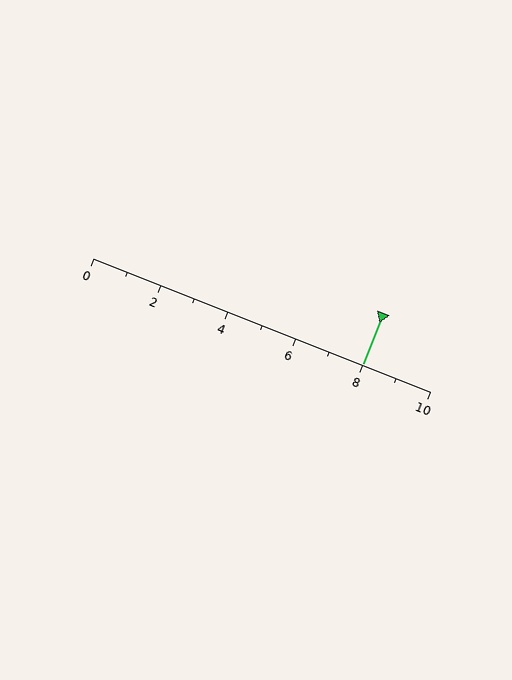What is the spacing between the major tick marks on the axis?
The major ticks are spaced 2 apart.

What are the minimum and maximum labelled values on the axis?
The axis runs from 0 to 10.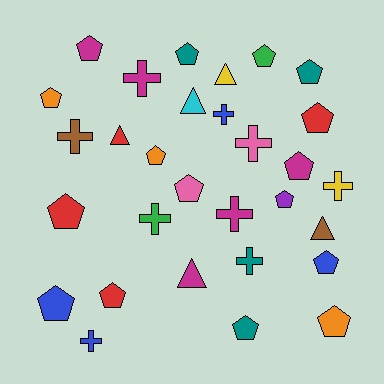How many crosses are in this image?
There are 9 crosses.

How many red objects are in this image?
There are 4 red objects.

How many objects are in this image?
There are 30 objects.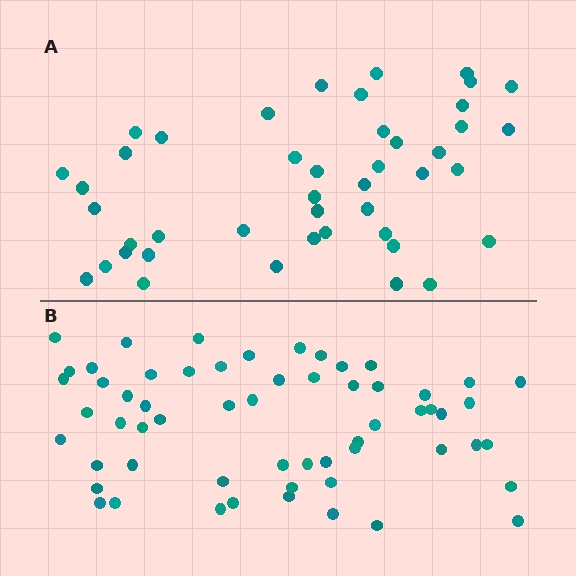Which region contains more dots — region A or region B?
Region B (the bottom region) has more dots.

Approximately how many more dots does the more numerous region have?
Region B has approximately 15 more dots than region A.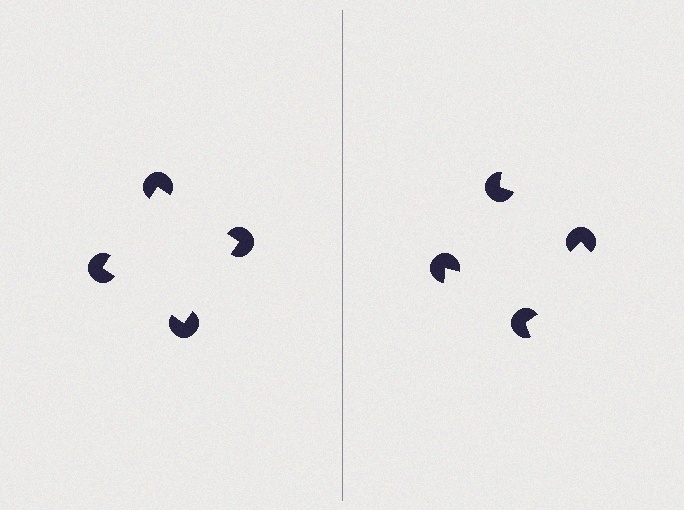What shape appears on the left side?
An illusory square.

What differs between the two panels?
The pac-man discs are positioned identically on both sides; only the wedge orientations differ. On the left they align to a square; on the right they are misaligned.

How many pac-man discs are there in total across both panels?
8 — 4 on each side.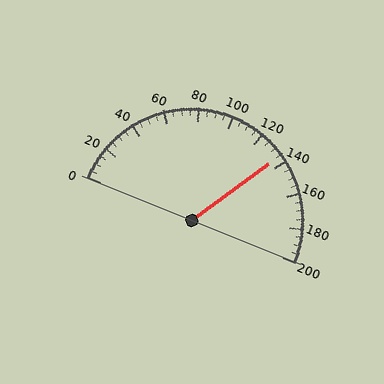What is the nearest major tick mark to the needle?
The nearest major tick mark is 140.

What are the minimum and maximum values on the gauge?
The gauge ranges from 0 to 200.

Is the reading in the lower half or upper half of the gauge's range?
The reading is in the upper half of the range (0 to 200).